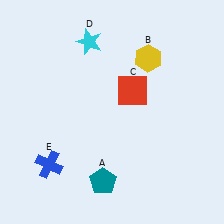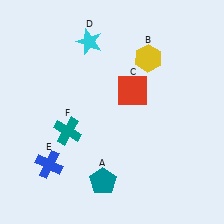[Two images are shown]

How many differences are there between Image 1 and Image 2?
There is 1 difference between the two images.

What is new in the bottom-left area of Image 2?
A teal cross (F) was added in the bottom-left area of Image 2.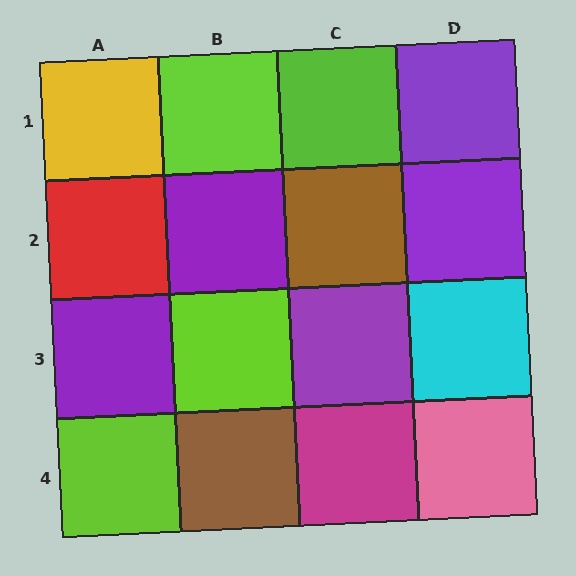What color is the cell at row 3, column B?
Lime.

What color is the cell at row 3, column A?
Purple.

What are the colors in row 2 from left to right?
Red, purple, brown, purple.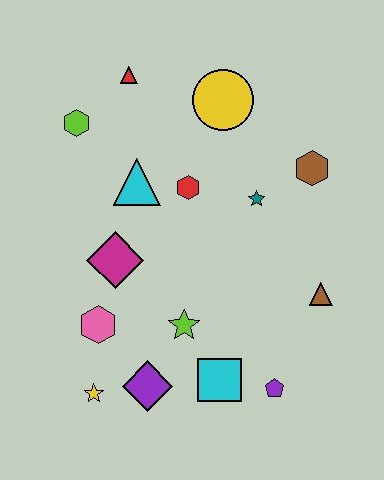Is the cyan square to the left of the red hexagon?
No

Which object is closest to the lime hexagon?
The red triangle is closest to the lime hexagon.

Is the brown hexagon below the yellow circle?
Yes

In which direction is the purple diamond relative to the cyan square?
The purple diamond is to the left of the cyan square.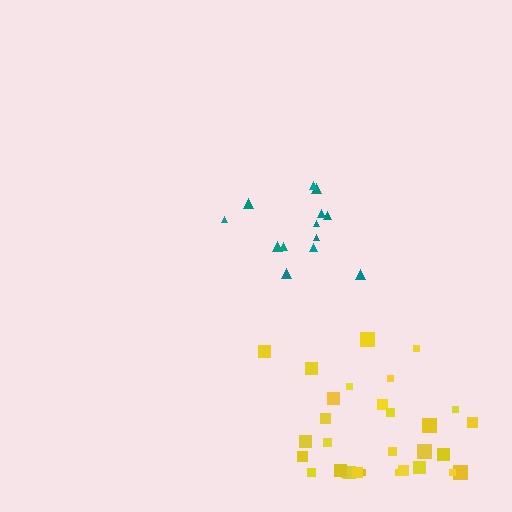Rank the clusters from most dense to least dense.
teal, yellow.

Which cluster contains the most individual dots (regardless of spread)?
Yellow (31).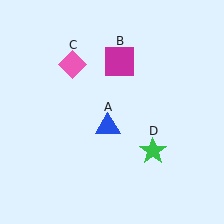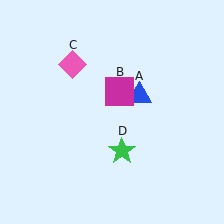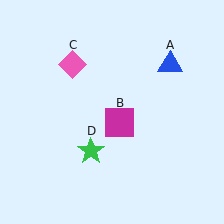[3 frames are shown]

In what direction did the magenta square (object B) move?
The magenta square (object B) moved down.